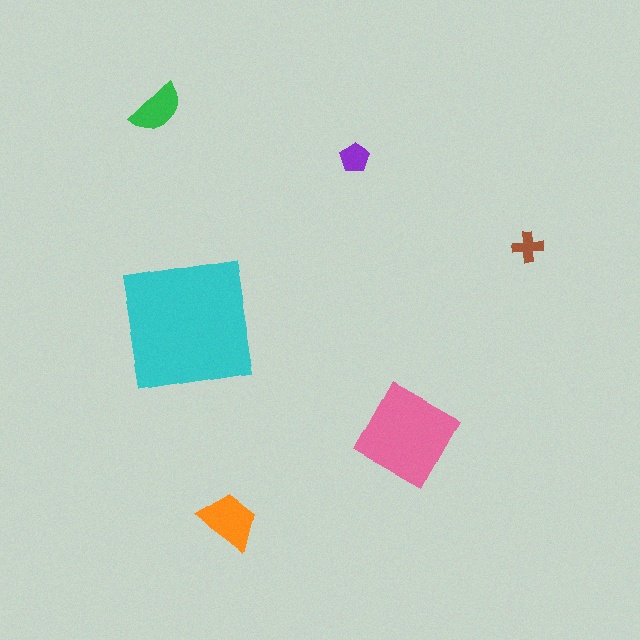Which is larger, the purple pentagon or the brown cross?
The purple pentagon.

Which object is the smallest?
The brown cross.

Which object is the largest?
The cyan square.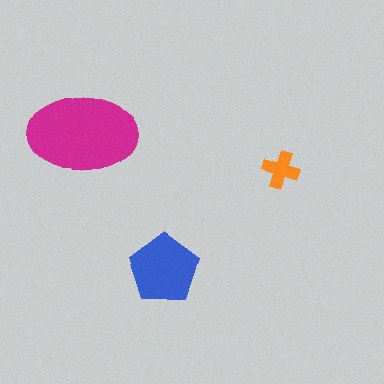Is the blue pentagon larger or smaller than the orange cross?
Larger.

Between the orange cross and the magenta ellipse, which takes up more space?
The magenta ellipse.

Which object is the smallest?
The orange cross.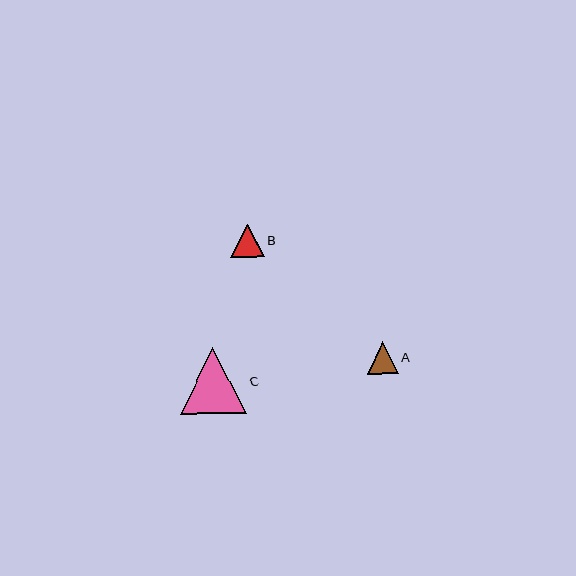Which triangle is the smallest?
Triangle A is the smallest with a size of approximately 31 pixels.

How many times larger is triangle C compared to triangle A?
Triangle C is approximately 2.1 times the size of triangle A.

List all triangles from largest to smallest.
From largest to smallest: C, B, A.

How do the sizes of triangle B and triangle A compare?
Triangle B and triangle A are approximately the same size.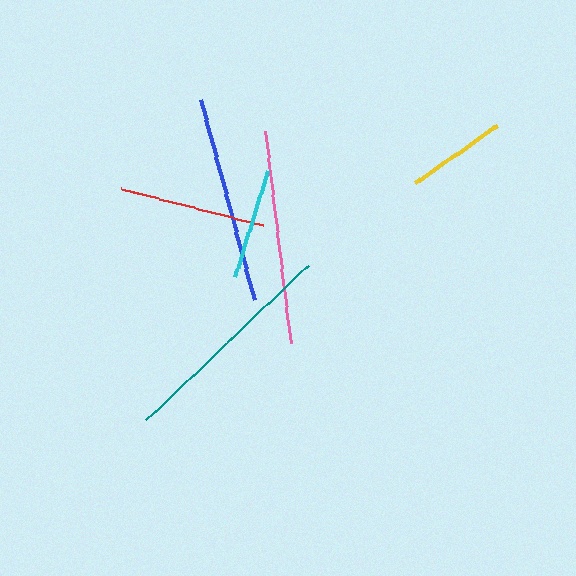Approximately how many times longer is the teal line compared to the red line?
The teal line is approximately 1.5 times the length of the red line.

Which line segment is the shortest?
The yellow line is the shortest at approximately 101 pixels.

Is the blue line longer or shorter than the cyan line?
The blue line is longer than the cyan line.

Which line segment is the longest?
The teal line is the longest at approximately 225 pixels.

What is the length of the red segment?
The red segment is approximately 147 pixels long.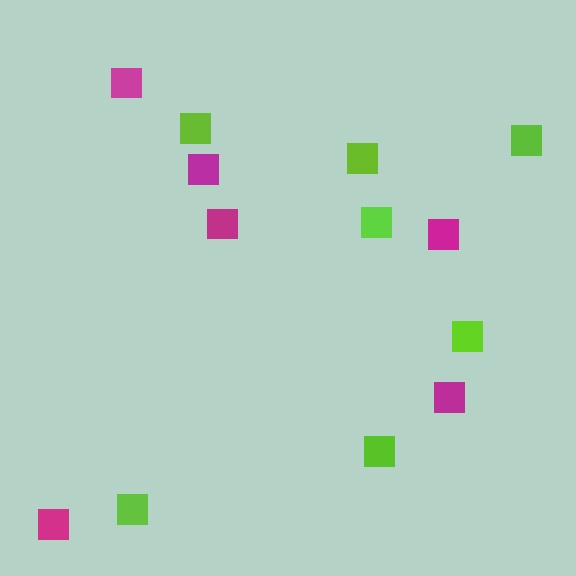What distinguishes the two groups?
There are 2 groups: one group of magenta squares (6) and one group of lime squares (7).